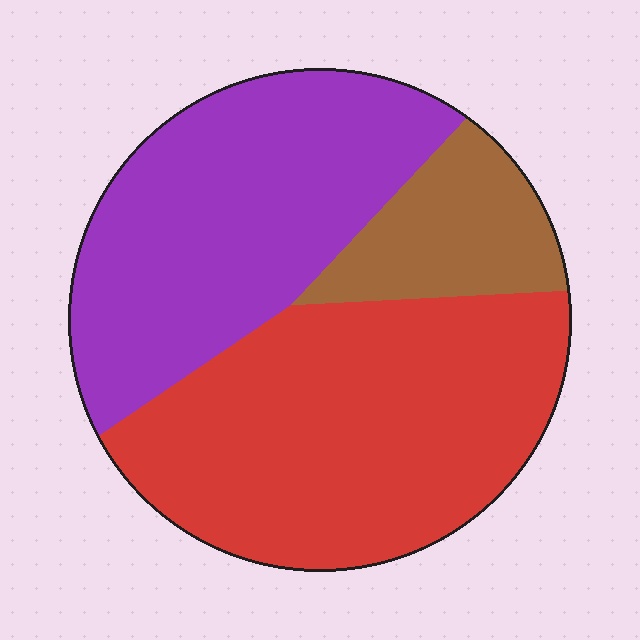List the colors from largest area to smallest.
From largest to smallest: red, purple, brown.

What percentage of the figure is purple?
Purple covers roughly 40% of the figure.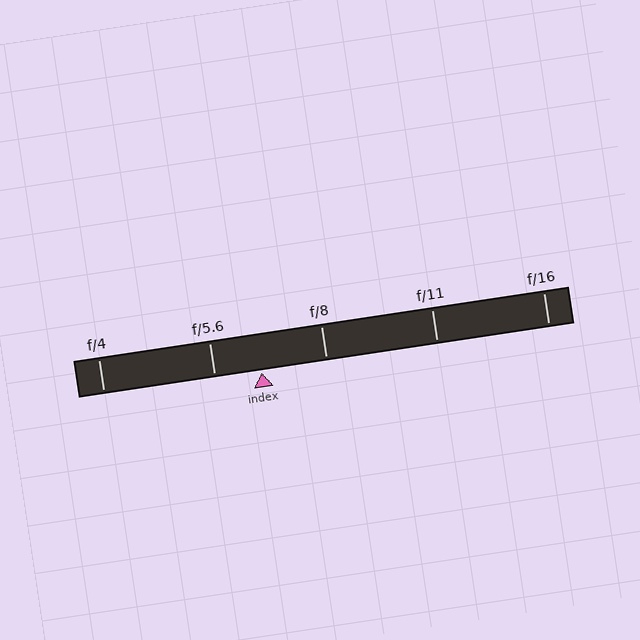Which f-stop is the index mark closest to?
The index mark is closest to f/5.6.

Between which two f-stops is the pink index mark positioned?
The index mark is between f/5.6 and f/8.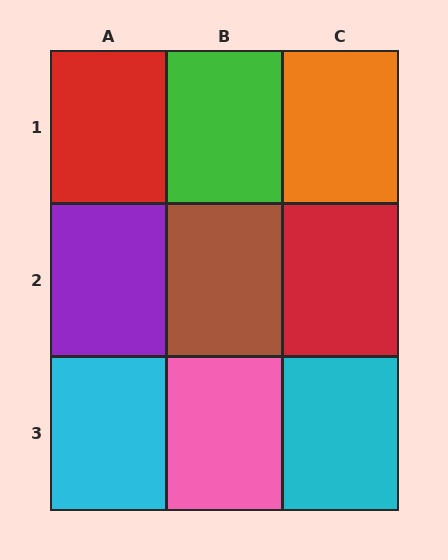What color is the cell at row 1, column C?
Orange.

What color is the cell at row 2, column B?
Brown.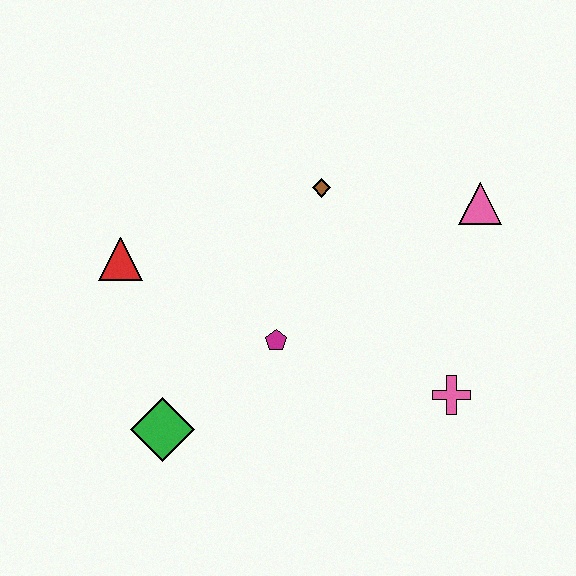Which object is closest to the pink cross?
The magenta pentagon is closest to the pink cross.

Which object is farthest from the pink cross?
The red triangle is farthest from the pink cross.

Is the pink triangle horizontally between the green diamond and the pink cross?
No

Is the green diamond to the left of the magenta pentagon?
Yes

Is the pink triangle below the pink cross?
No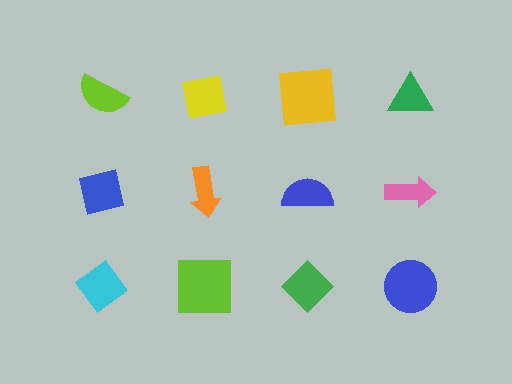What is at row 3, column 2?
A lime square.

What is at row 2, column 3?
A blue semicircle.